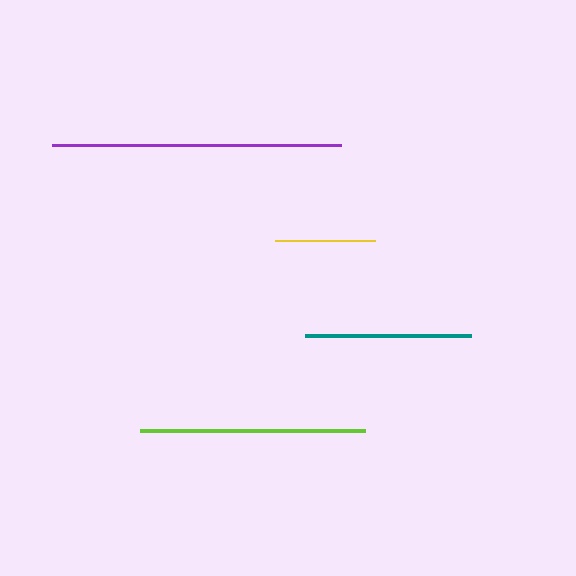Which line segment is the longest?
The purple line is the longest at approximately 289 pixels.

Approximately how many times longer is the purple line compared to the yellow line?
The purple line is approximately 2.9 times the length of the yellow line.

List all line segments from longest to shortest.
From longest to shortest: purple, lime, teal, yellow.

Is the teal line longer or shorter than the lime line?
The lime line is longer than the teal line.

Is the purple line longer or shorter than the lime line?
The purple line is longer than the lime line.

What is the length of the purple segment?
The purple segment is approximately 289 pixels long.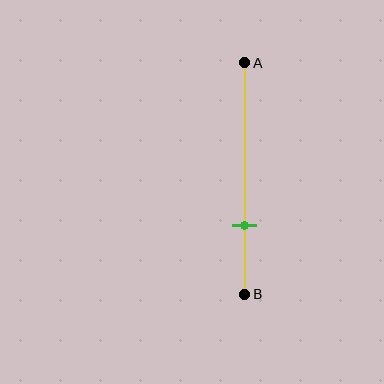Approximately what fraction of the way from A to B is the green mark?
The green mark is approximately 70% of the way from A to B.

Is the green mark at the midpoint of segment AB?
No, the mark is at about 70% from A, not at the 50% midpoint.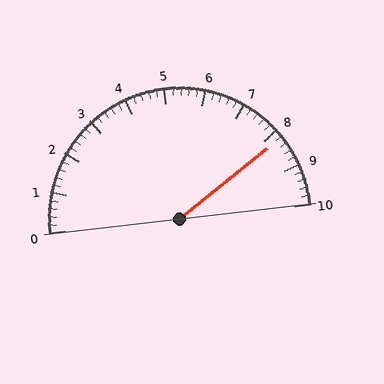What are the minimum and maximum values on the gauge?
The gauge ranges from 0 to 10.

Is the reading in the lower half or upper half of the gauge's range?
The reading is in the upper half of the range (0 to 10).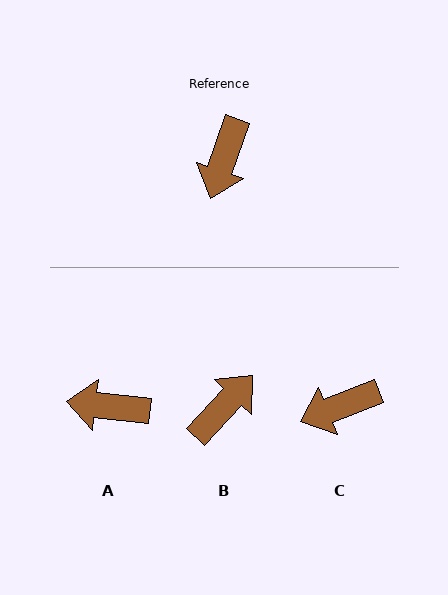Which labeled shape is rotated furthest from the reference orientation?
B, about 156 degrees away.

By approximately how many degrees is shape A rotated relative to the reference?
Approximately 78 degrees clockwise.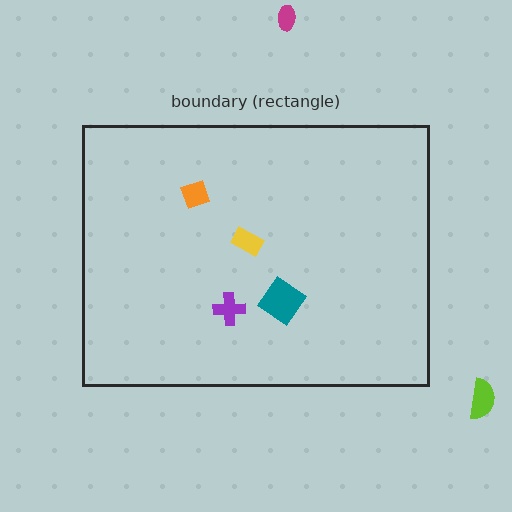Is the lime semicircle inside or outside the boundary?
Outside.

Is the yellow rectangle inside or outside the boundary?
Inside.